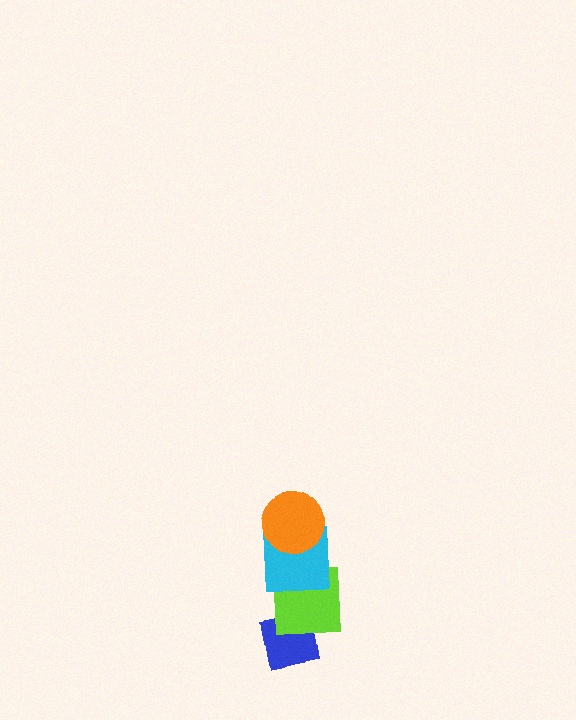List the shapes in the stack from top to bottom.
From top to bottom: the orange circle, the cyan square, the lime square, the blue square.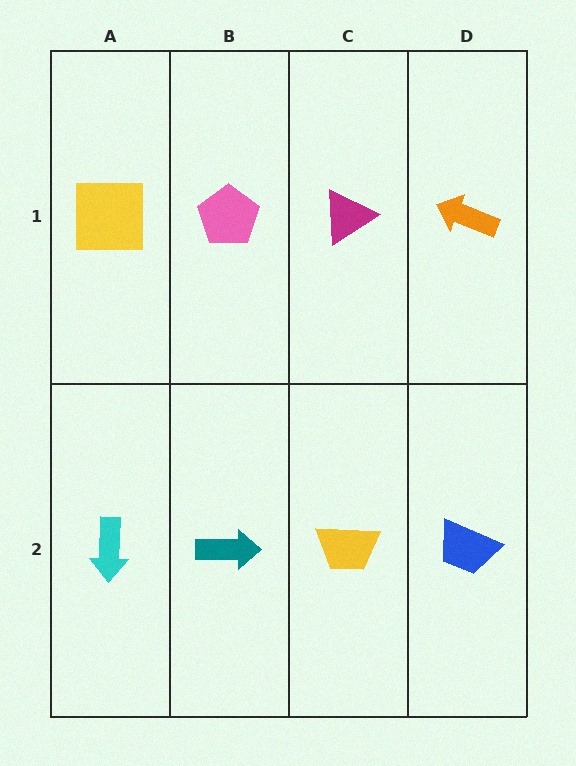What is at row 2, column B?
A teal arrow.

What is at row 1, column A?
A yellow square.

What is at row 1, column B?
A pink pentagon.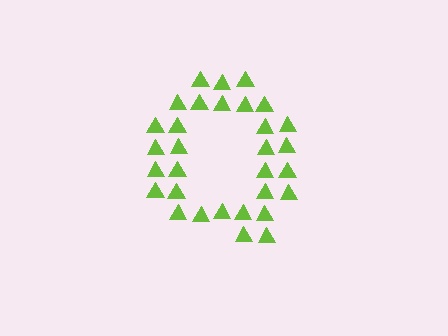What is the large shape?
The large shape is the letter Q.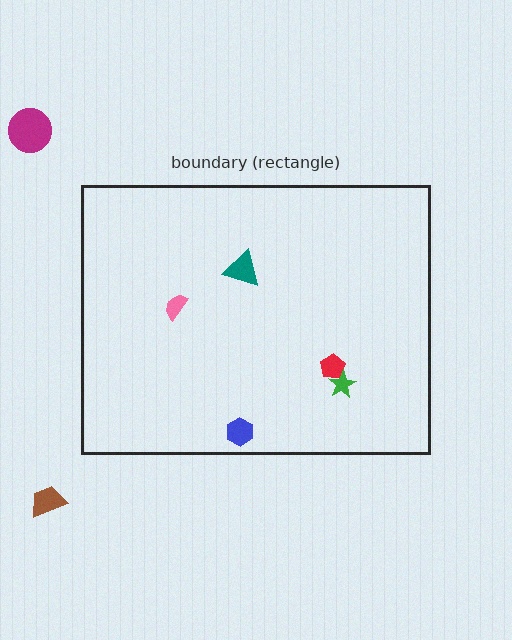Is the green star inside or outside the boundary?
Inside.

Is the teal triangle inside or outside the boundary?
Inside.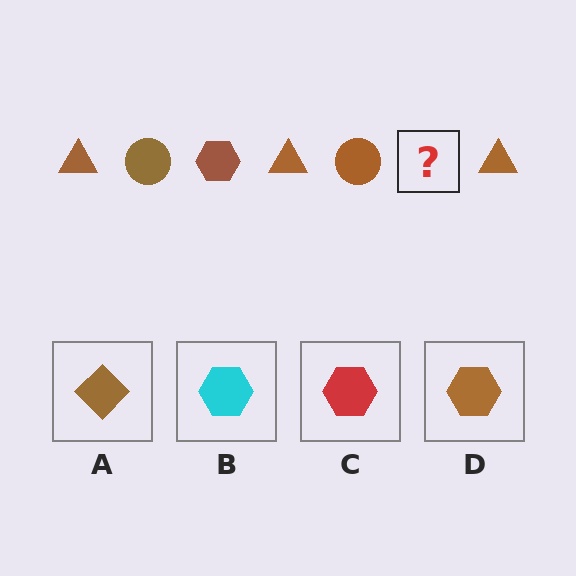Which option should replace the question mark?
Option D.